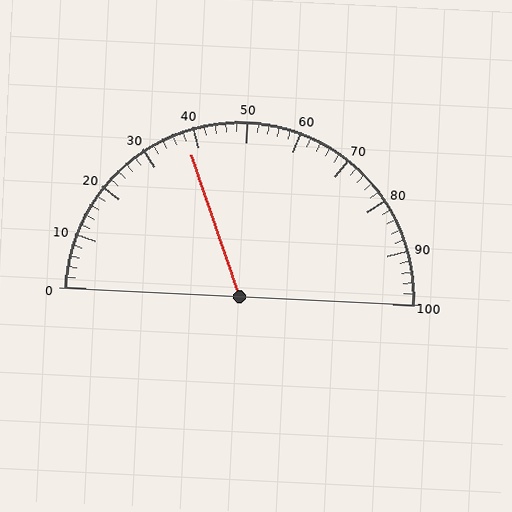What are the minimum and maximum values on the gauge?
The gauge ranges from 0 to 100.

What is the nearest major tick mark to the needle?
The nearest major tick mark is 40.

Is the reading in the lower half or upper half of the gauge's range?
The reading is in the lower half of the range (0 to 100).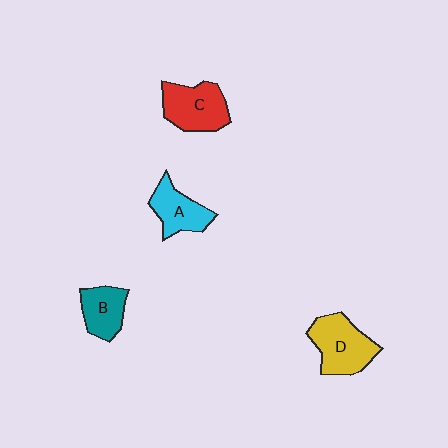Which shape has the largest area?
Shape D (yellow).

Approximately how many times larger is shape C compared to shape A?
Approximately 1.3 times.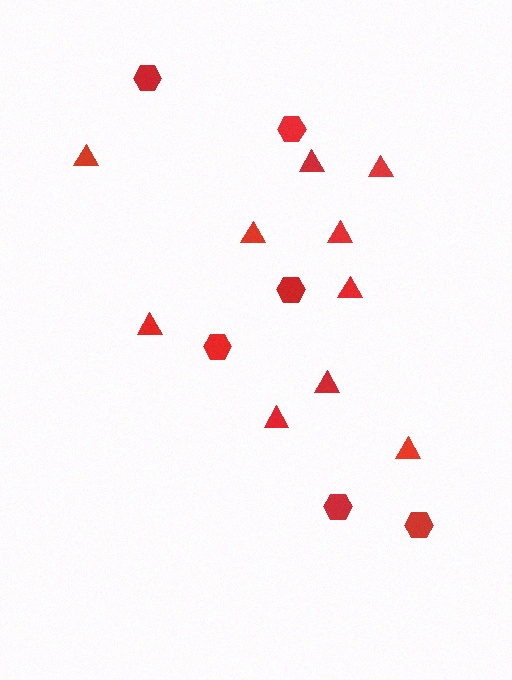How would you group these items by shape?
There are 2 groups: one group of triangles (10) and one group of hexagons (6).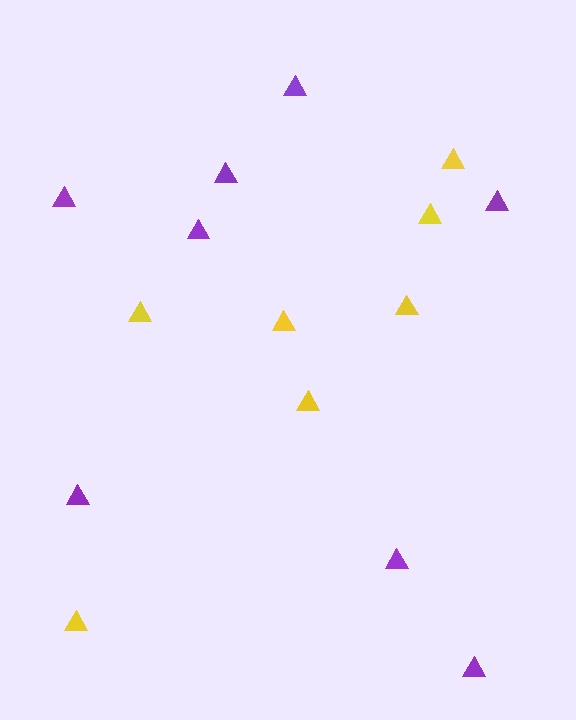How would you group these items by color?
There are 2 groups: one group of yellow triangles (7) and one group of purple triangles (8).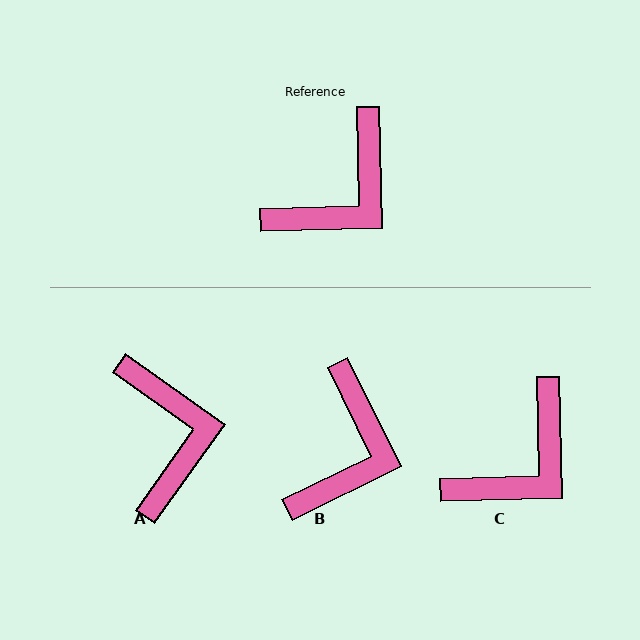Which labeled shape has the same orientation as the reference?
C.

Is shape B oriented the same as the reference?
No, it is off by about 25 degrees.